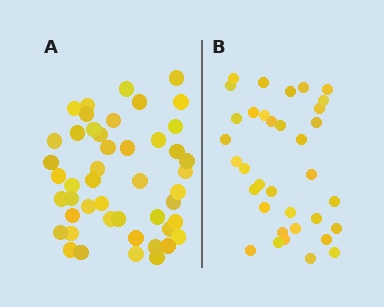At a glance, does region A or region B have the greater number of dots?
Region A (the left region) has more dots.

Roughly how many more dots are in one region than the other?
Region A has roughly 12 or so more dots than region B.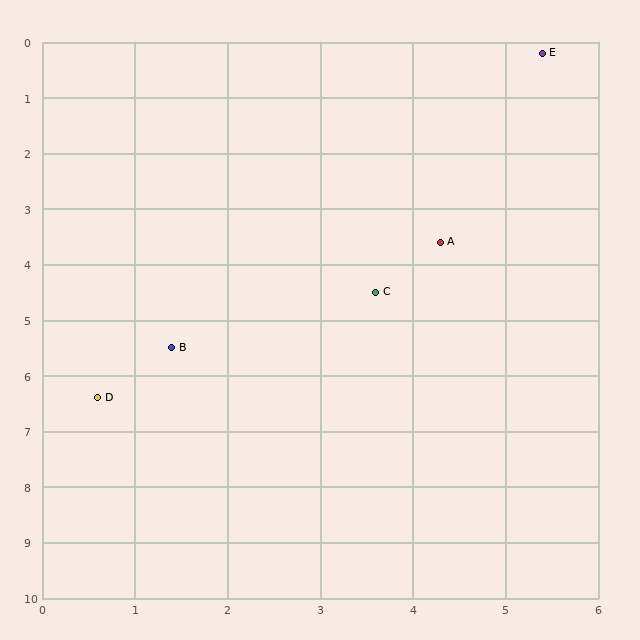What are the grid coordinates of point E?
Point E is at approximately (5.4, 0.2).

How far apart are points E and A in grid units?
Points E and A are about 3.6 grid units apart.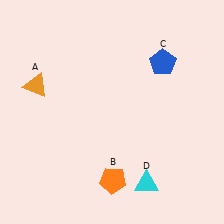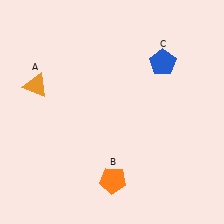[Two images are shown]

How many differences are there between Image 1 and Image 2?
There is 1 difference between the two images.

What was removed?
The cyan triangle (D) was removed in Image 2.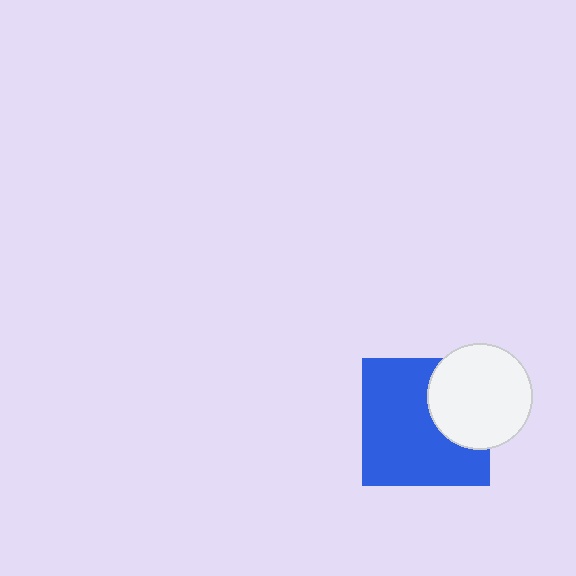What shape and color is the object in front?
The object in front is a white circle.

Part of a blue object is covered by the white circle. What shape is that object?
It is a square.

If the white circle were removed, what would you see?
You would see the complete blue square.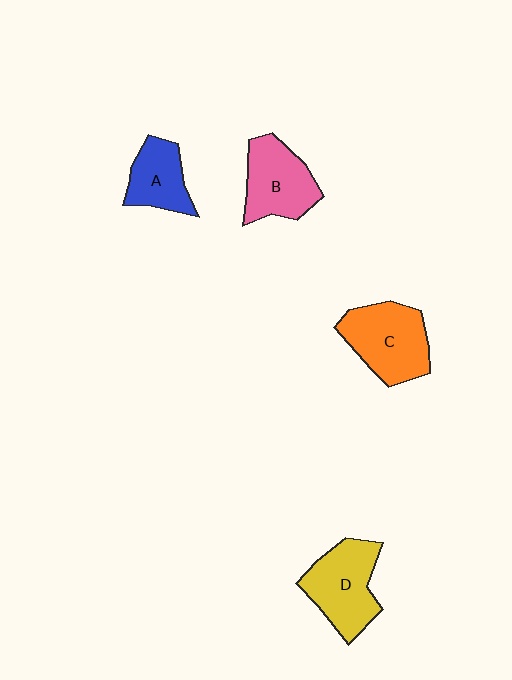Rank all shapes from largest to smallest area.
From largest to smallest: C (orange), D (yellow), B (pink), A (blue).